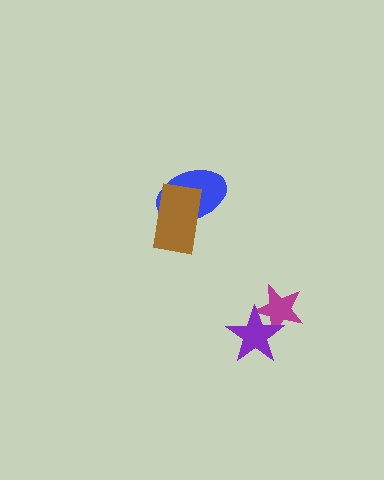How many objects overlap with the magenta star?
1 object overlaps with the magenta star.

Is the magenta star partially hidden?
Yes, it is partially covered by another shape.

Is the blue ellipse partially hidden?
Yes, it is partially covered by another shape.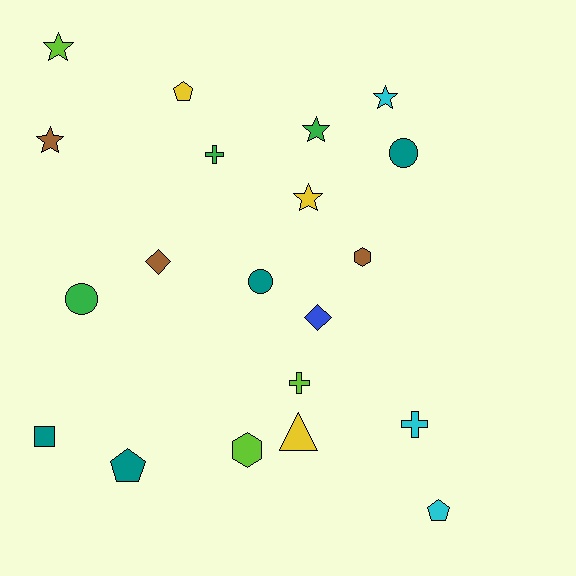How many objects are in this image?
There are 20 objects.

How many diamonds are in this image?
There are 2 diamonds.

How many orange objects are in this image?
There are no orange objects.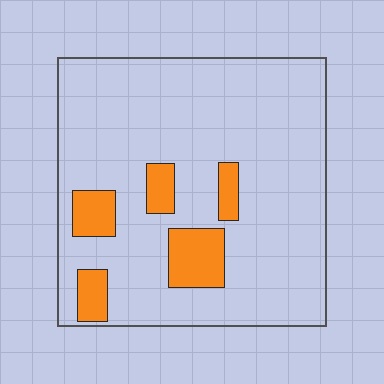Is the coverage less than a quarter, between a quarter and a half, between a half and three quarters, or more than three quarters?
Less than a quarter.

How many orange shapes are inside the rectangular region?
5.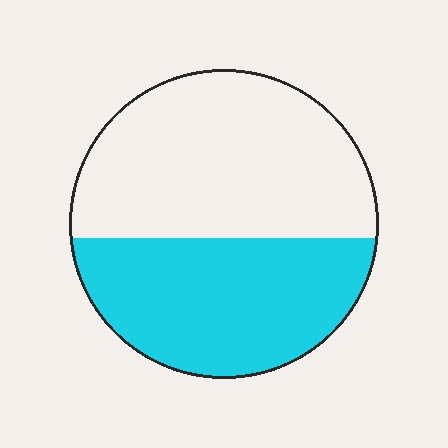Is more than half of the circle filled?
No.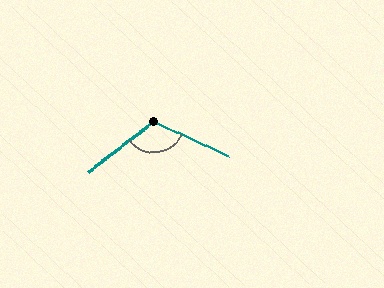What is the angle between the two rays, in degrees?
Approximately 118 degrees.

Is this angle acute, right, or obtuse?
It is obtuse.